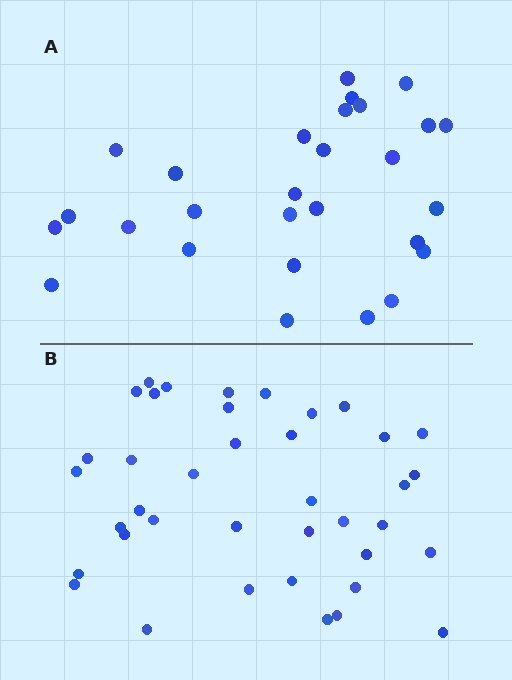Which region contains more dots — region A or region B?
Region B (the bottom region) has more dots.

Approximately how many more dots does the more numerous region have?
Region B has roughly 12 or so more dots than region A.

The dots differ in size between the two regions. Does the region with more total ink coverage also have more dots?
No. Region A has more total ink coverage because its dots are larger, but region B actually contains more individual dots. Total area can be misleading — the number of items is what matters here.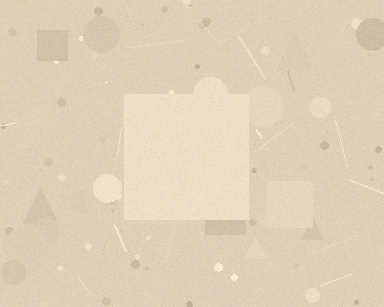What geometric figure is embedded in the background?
A square is embedded in the background.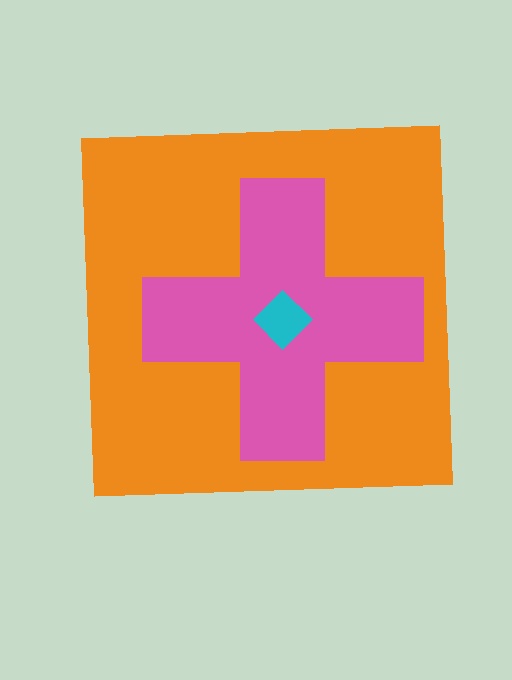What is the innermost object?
The cyan diamond.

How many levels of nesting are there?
3.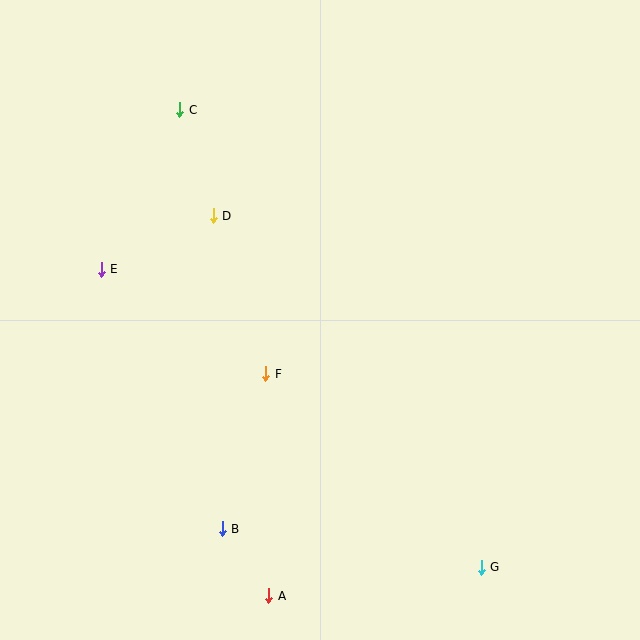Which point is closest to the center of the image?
Point F at (266, 374) is closest to the center.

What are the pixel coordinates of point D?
Point D is at (213, 216).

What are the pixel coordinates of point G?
Point G is at (481, 567).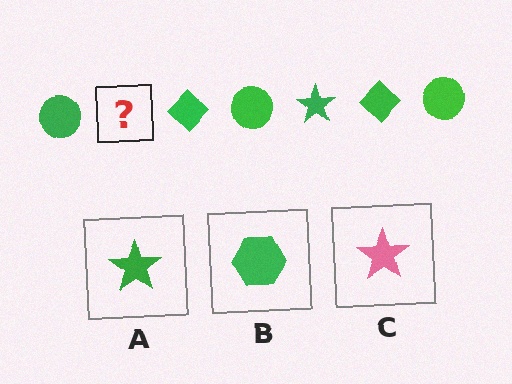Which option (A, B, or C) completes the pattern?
A.